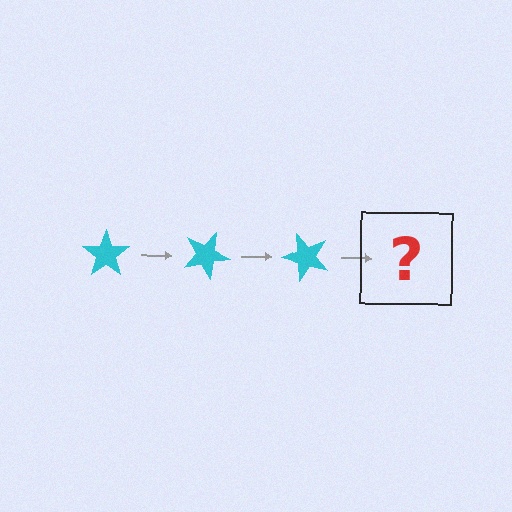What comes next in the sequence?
The next element should be a cyan star rotated 75 degrees.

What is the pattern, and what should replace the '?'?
The pattern is that the star rotates 25 degrees each step. The '?' should be a cyan star rotated 75 degrees.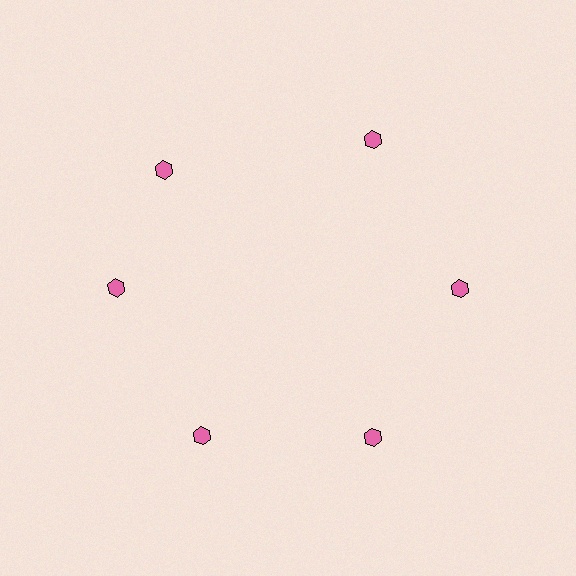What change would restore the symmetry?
The symmetry would be restored by rotating it back into even spacing with its neighbors so that all 6 hexagons sit at equal angles and equal distance from the center.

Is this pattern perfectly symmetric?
No. The 6 pink hexagons are arranged in a ring, but one element near the 11 o'clock position is rotated out of alignment along the ring, breaking the 6-fold rotational symmetry.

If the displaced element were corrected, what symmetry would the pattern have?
It would have 6-fold rotational symmetry — the pattern would map onto itself every 60 degrees.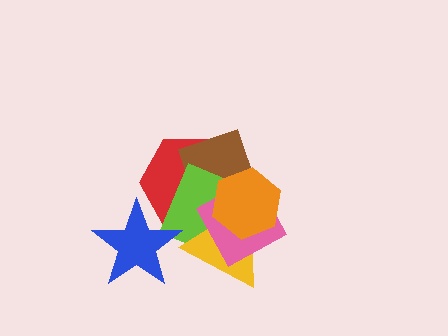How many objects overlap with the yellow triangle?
4 objects overlap with the yellow triangle.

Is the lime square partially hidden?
Yes, it is partially covered by another shape.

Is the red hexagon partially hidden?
Yes, it is partially covered by another shape.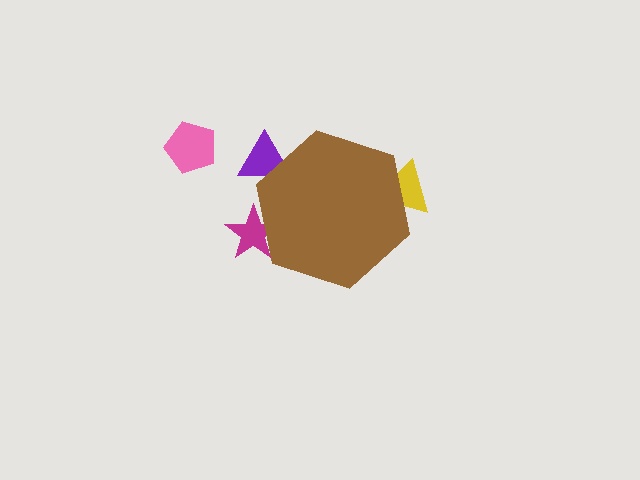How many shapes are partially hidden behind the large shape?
3 shapes are partially hidden.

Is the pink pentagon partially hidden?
No, the pink pentagon is fully visible.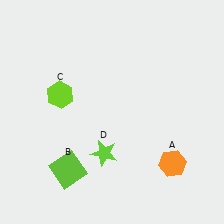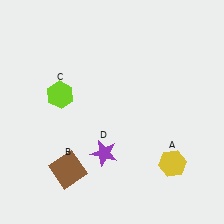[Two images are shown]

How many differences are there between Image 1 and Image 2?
There are 3 differences between the two images.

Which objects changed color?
A changed from orange to yellow. B changed from lime to brown. D changed from lime to purple.